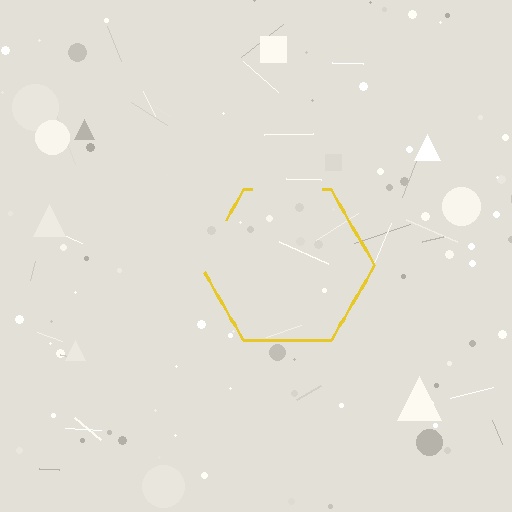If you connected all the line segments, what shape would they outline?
They would outline a hexagon.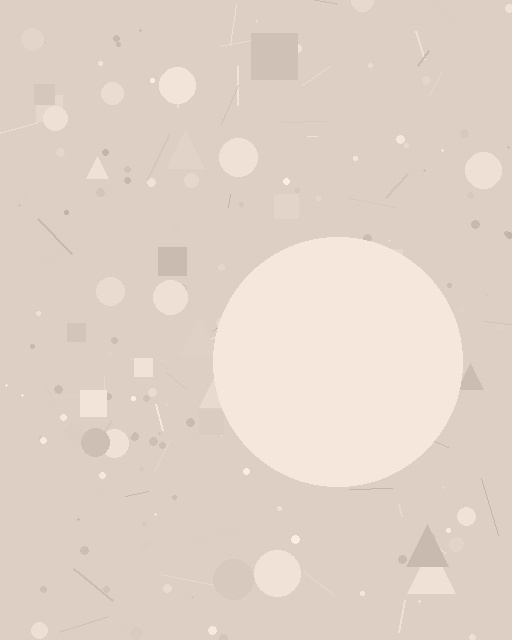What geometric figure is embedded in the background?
A circle is embedded in the background.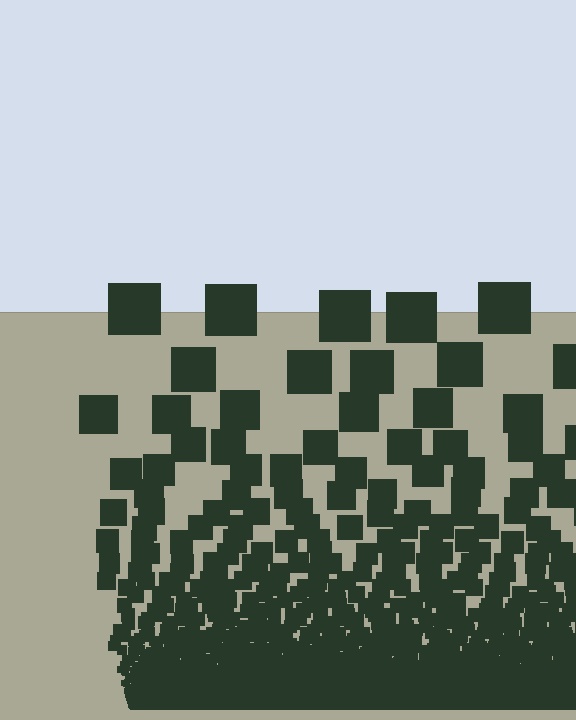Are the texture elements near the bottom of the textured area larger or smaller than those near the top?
Smaller. The gradient is inverted — elements near the bottom are smaller and denser.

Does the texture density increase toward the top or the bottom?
Density increases toward the bottom.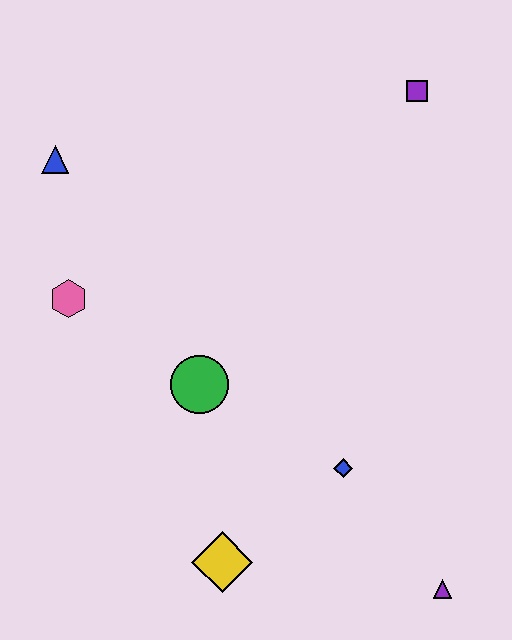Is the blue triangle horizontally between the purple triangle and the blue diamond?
No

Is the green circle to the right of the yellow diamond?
No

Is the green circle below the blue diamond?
No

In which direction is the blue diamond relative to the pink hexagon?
The blue diamond is to the right of the pink hexagon.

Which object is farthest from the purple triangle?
The blue triangle is farthest from the purple triangle.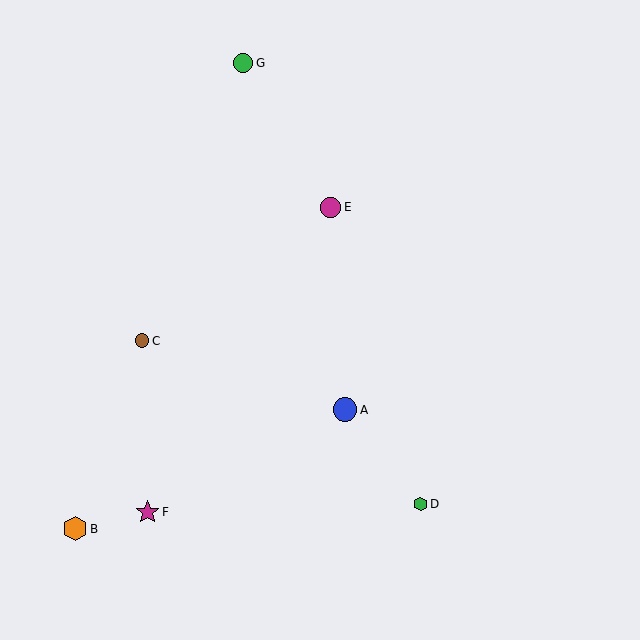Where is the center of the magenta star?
The center of the magenta star is at (148, 512).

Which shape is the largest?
The orange hexagon (labeled B) is the largest.